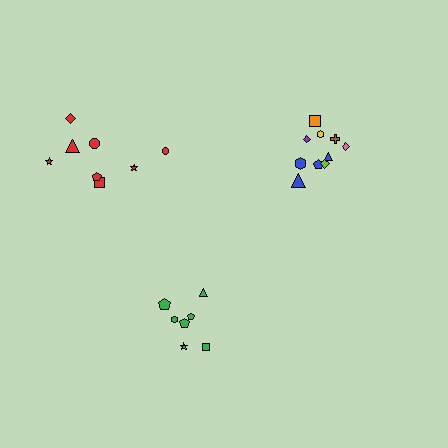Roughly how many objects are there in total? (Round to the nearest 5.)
Roughly 25 objects in total.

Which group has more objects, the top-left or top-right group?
The top-right group.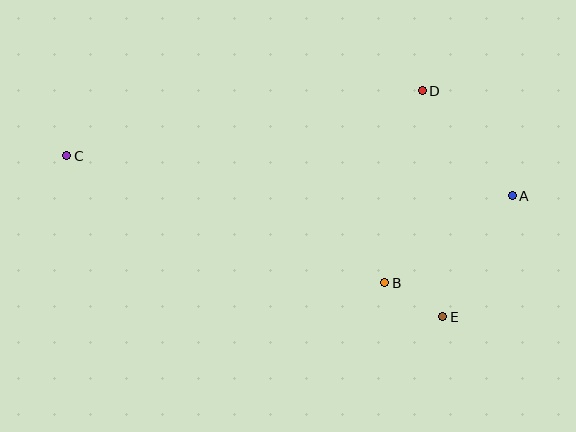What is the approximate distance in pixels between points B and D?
The distance between B and D is approximately 196 pixels.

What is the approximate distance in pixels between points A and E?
The distance between A and E is approximately 140 pixels.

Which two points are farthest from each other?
Points A and C are farthest from each other.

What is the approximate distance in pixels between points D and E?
The distance between D and E is approximately 227 pixels.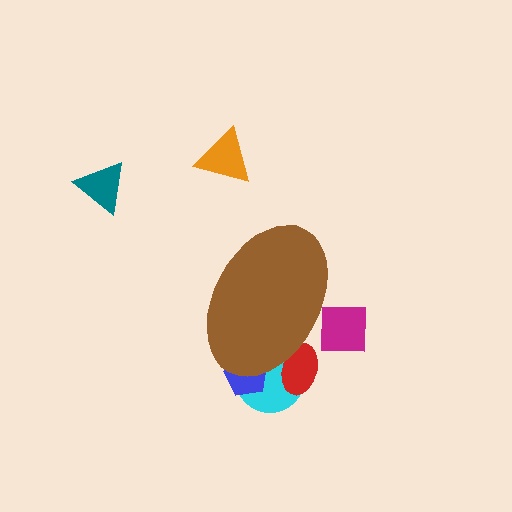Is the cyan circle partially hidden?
Yes, the cyan circle is partially hidden behind the brown ellipse.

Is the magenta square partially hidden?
Yes, the magenta square is partially hidden behind the brown ellipse.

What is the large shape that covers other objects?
A brown ellipse.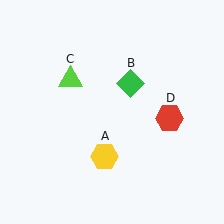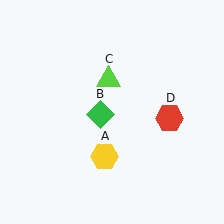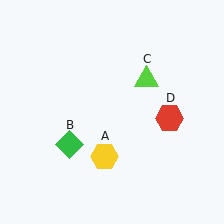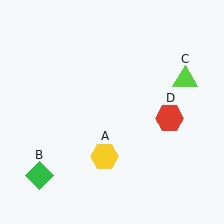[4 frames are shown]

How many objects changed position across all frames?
2 objects changed position: green diamond (object B), lime triangle (object C).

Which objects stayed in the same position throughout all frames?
Yellow hexagon (object A) and red hexagon (object D) remained stationary.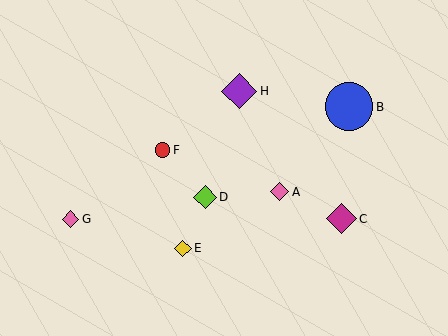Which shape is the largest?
The blue circle (labeled B) is the largest.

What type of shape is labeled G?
Shape G is a pink diamond.